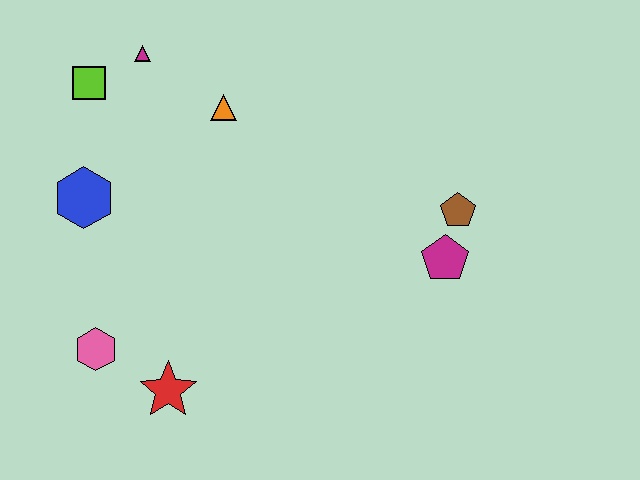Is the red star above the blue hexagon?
No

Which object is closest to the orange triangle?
The magenta triangle is closest to the orange triangle.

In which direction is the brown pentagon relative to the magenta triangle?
The brown pentagon is to the right of the magenta triangle.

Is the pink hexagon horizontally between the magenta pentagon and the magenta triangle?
No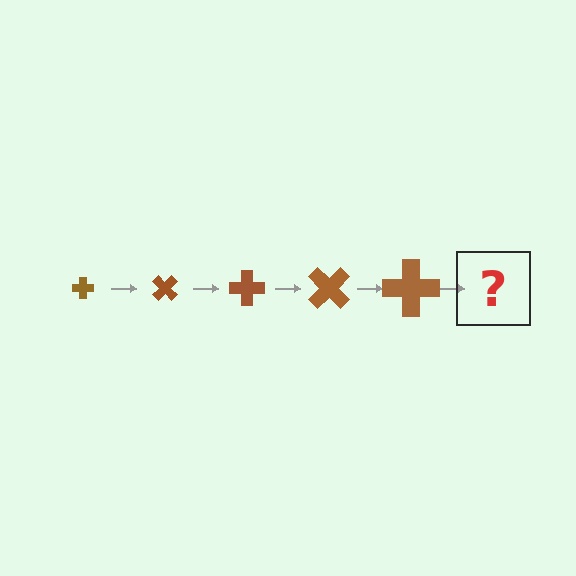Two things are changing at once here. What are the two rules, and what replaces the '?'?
The two rules are that the cross grows larger each step and it rotates 45 degrees each step. The '?' should be a cross, larger than the previous one and rotated 225 degrees from the start.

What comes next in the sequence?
The next element should be a cross, larger than the previous one and rotated 225 degrees from the start.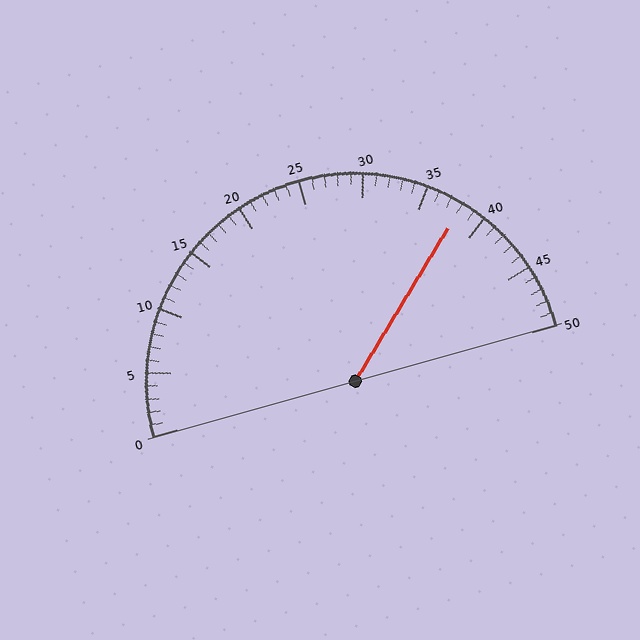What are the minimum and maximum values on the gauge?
The gauge ranges from 0 to 50.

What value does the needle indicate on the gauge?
The needle indicates approximately 38.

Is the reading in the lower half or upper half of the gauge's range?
The reading is in the upper half of the range (0 to 50).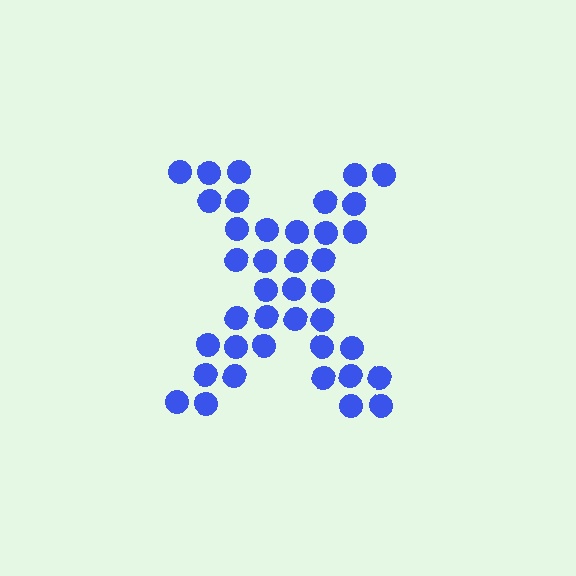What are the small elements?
The small elements are circles.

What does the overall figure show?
The overall figure shows the letter X.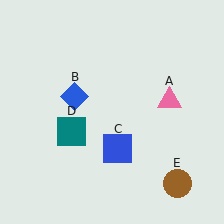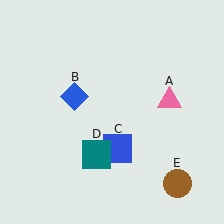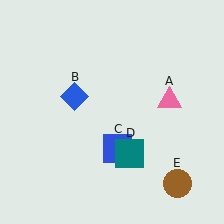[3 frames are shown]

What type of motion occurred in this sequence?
The teal square (object D) rotated counterclockwise around the center of the scene.